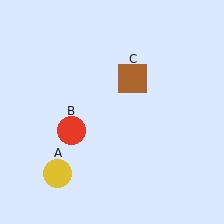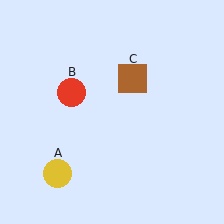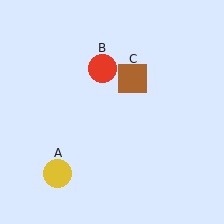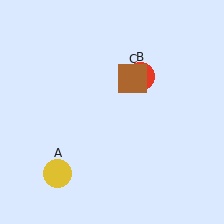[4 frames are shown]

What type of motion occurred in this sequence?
The red circle (object B) rotated clockwise around the center of the scene.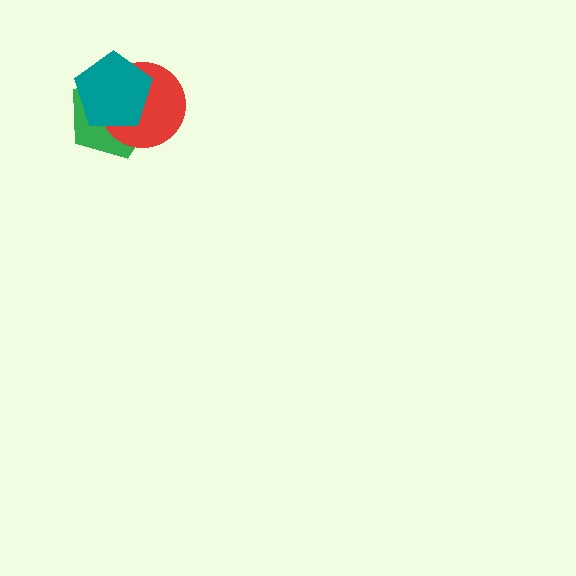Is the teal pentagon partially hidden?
No, no other shape covers it.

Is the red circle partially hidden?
Yes, it is partially covered by another shape.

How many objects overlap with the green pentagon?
2 objects overlap with the green pentagon.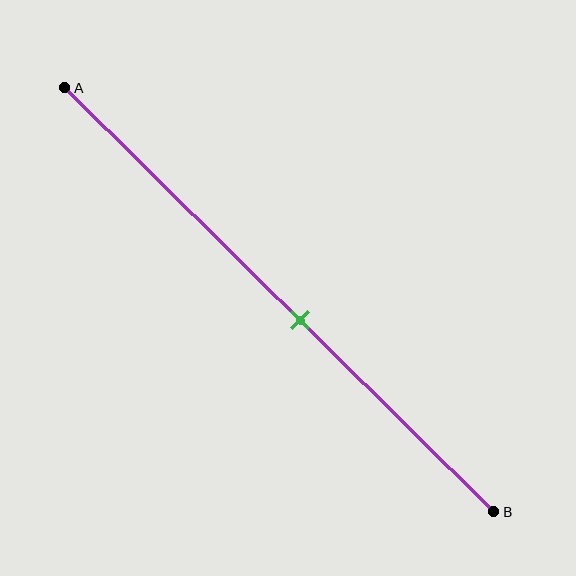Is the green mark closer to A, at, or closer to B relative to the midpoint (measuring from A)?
The green mark is closer to point B than the midpoint of segment AB.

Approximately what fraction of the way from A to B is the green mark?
The green mark is approximately 55% of the way from A to B.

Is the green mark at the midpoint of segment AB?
No, the mark is at about 55% from A, not at the 50% midpoint.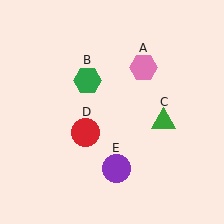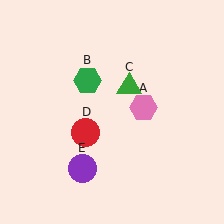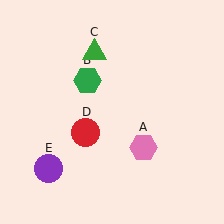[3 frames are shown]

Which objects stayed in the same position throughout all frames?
Green hexagon (object B) and red circle (object D) remained stationary.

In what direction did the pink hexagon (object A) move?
The pink hexagon (object A) moved down.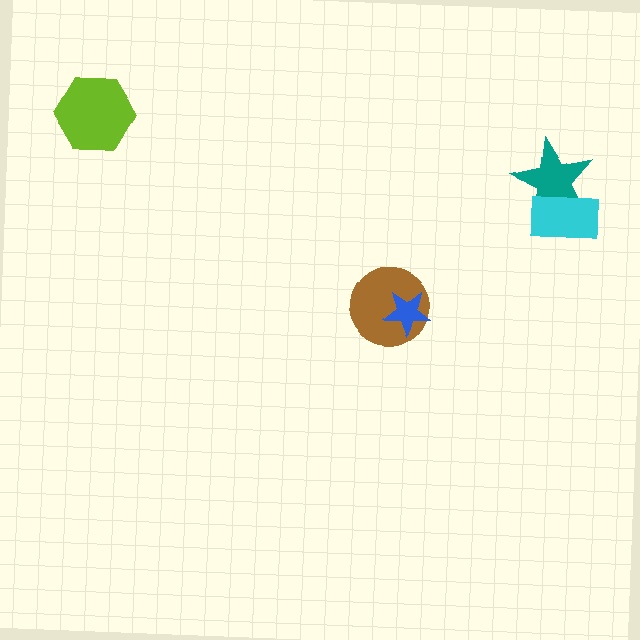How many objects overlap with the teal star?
1 object overlaps with the teal star.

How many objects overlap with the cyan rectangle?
1 object overlaps with the cyan rectangle.